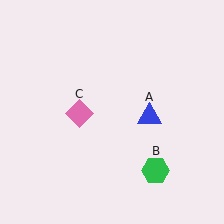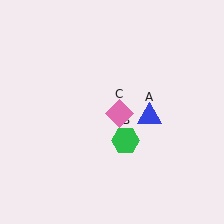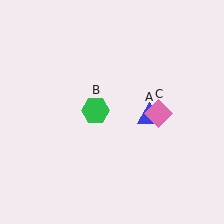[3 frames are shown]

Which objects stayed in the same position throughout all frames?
Blue triangle (object A) remained stationary.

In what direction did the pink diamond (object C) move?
The pink diamond (object C) moved right.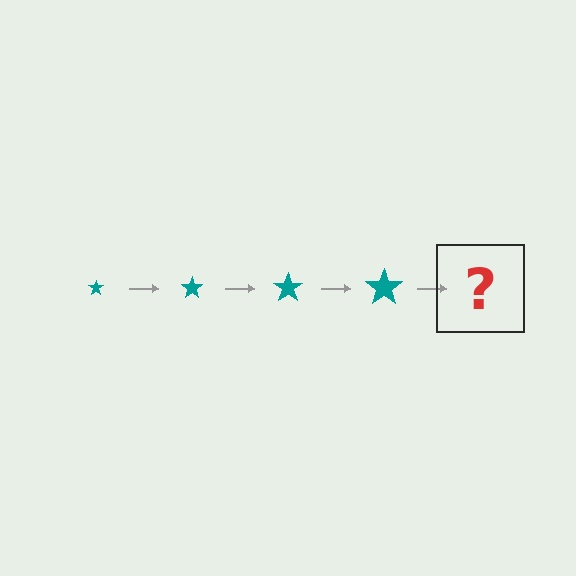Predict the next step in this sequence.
The next step is a teal star, larger than the previous one.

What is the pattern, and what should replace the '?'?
The pattern is that the star gets progressively larger each step. The '?' should be a teal star, larger than the previous one.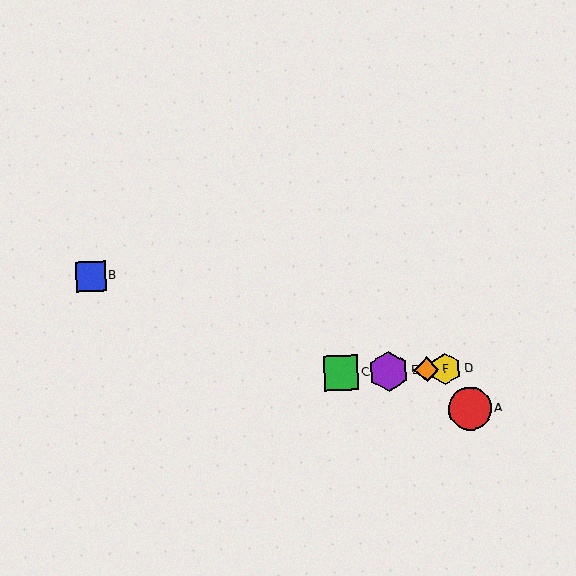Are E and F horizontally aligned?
Yes, both are at y≈371.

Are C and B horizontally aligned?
No, C is at y≈373 and B is at y≈276.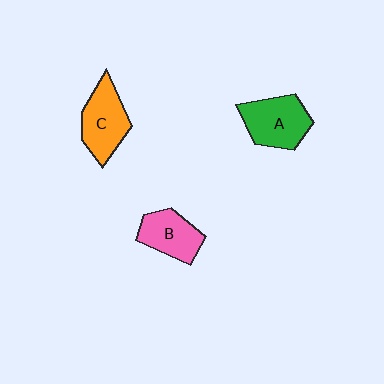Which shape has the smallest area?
Shape B (pink).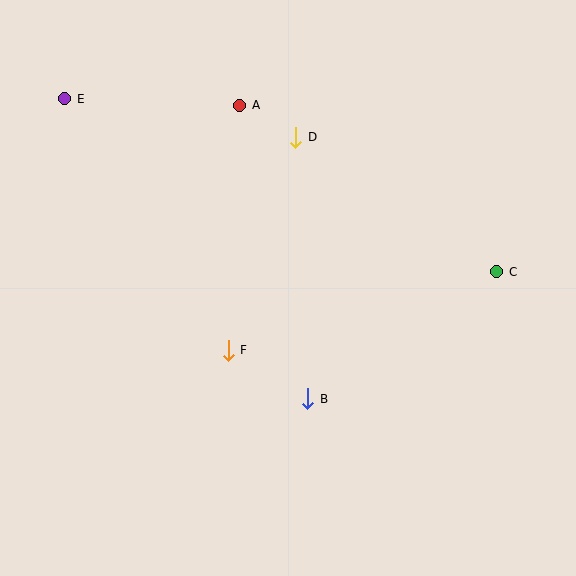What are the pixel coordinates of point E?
Point E is at (64, 99).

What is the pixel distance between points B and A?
The distance between B and A is 302 pixels.